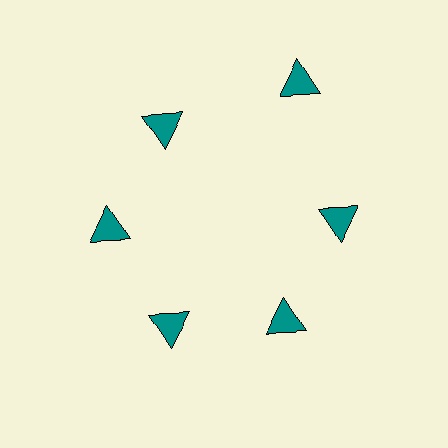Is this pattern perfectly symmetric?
No. The 6 teal triangles are arranged in a ring, but one element near the 1 o'clock position is pushed outward from the center, breaking the 6-fold rotational symmetry.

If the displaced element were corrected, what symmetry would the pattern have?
It would have 6-fold rotational symmetry — the pattern would map onto itself every 60 degrees.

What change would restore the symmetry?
The symmetry would be restored by moving it inward, back onto the ring so that all 6 triangles sit at equal angles and equal distance from the center.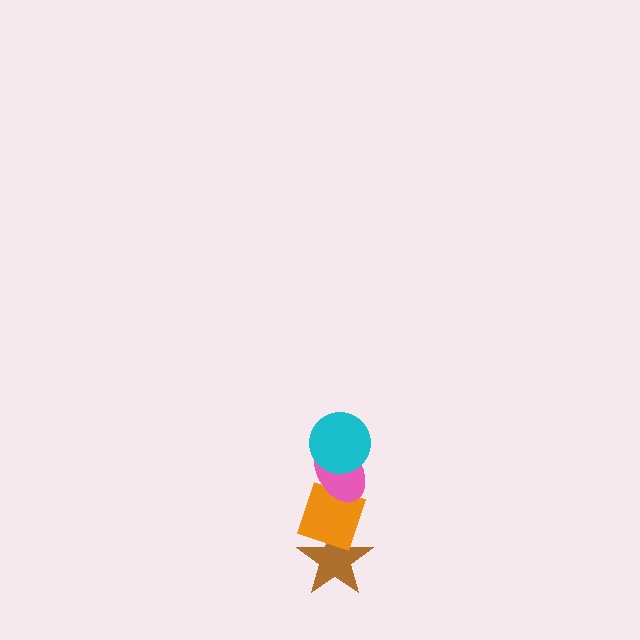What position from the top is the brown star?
The brown star is 4th from the top.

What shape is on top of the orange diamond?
The pink ellipse is on top of the orange diamond.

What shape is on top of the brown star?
The orange diamond is on top of the brown star.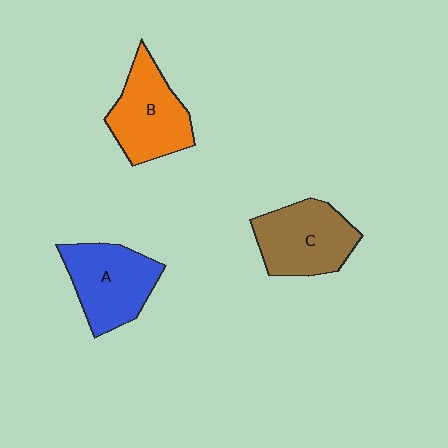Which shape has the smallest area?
Shape B (orange).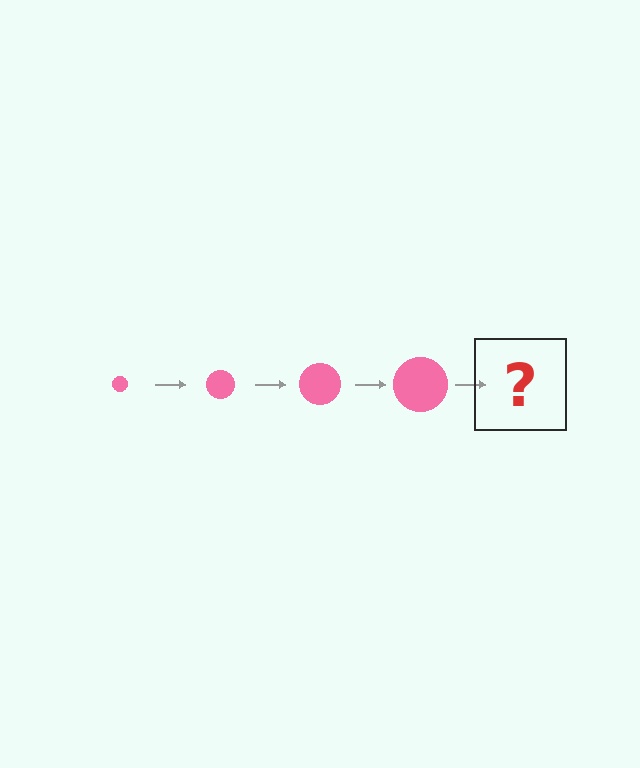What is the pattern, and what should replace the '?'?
The pattern is that the circle gets progressively larger each step. The '?' should be a pink circle, larger than the previous one.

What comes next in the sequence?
The next element should be a pink circle, larger than the previous one.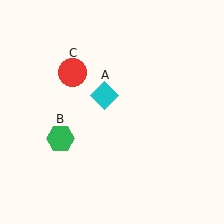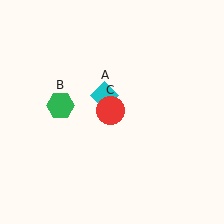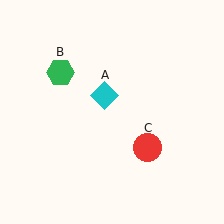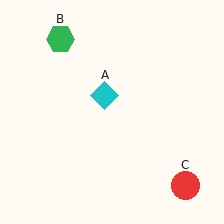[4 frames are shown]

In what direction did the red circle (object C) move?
The red circle (object C) moved down and to the right.